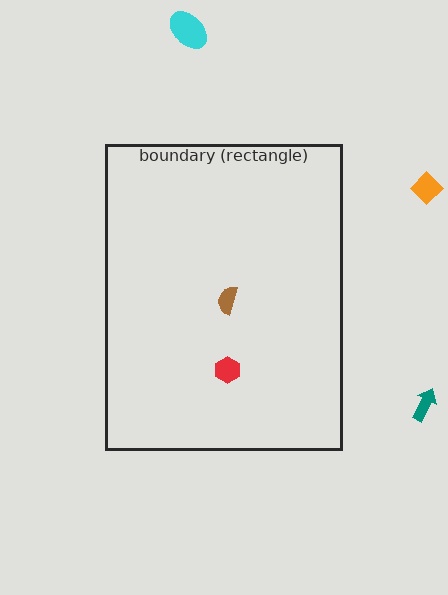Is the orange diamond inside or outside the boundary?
Outside.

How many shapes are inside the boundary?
2 inside, 3 outside.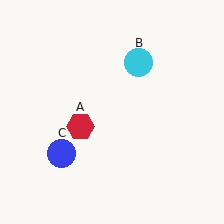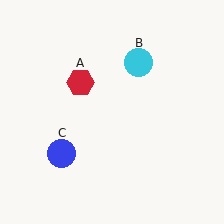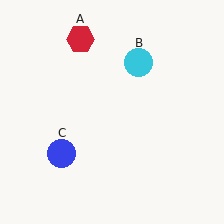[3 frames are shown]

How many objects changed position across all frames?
1 object changed position: red hexagon (object A).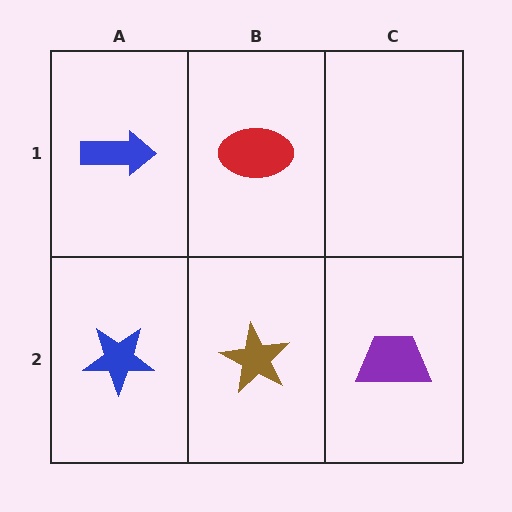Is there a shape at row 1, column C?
No, that cell is empty.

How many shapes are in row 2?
3 shapes.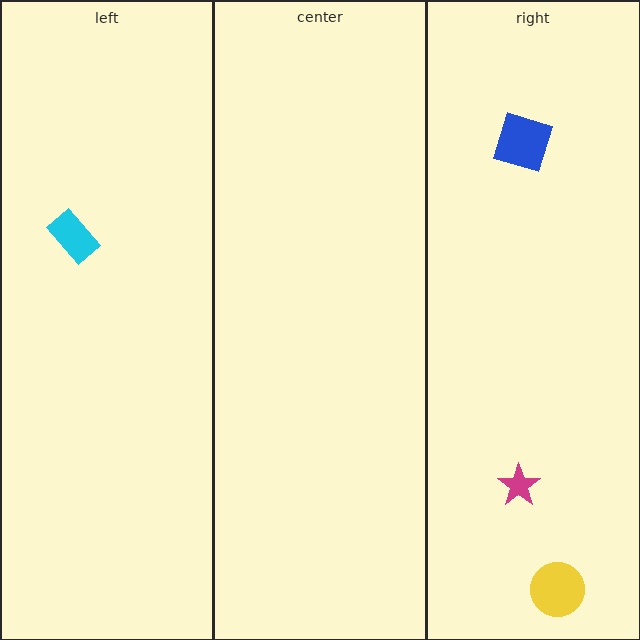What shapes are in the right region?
The blue diamond, the yellow circle, the magenta star.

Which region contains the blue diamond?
The right region.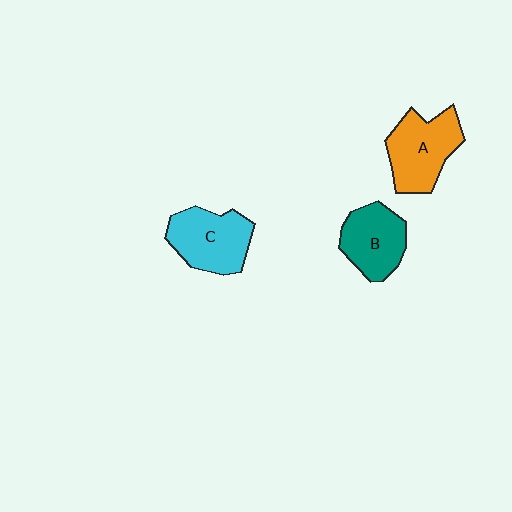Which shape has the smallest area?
Shape B (teal).